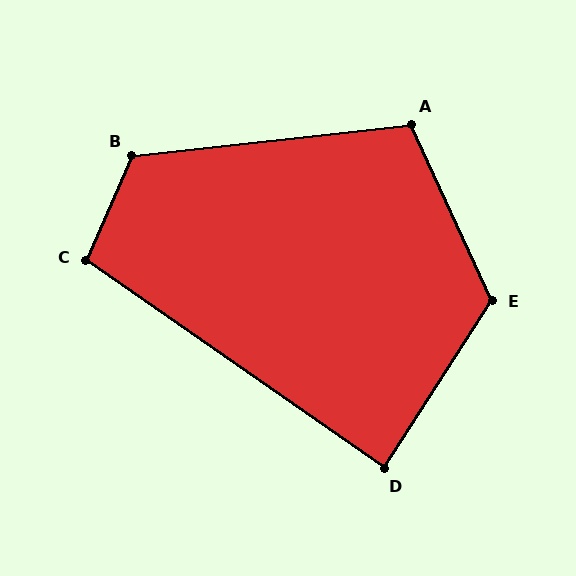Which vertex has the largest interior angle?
E, at approximately 123 degrees.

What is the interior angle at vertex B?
Approximately 120 degrees (obtuse).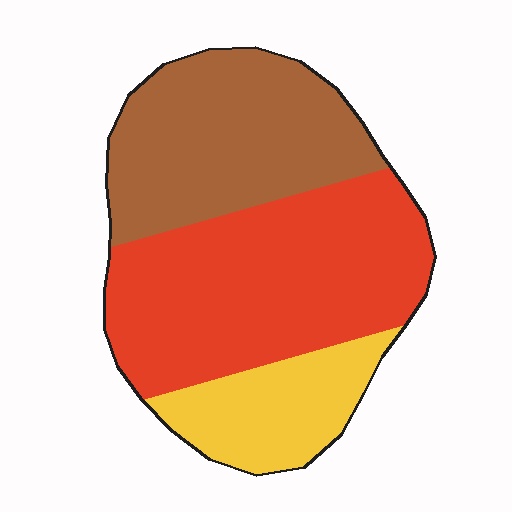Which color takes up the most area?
Red, at roughly 45%.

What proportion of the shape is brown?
Brown covers roughly 35% of the shape.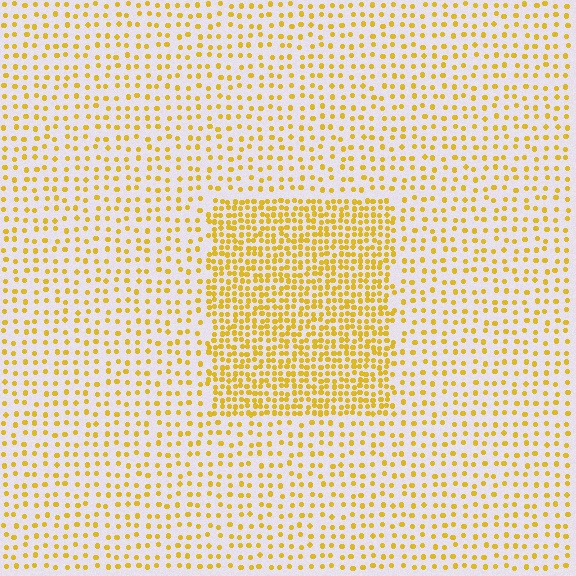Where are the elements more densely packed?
The elements are more densely packed inside the rectangle boundary.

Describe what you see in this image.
The image contains small yellow elements arranged at two different densities. A rectangle-shaped region is visible where the elements are more densely packed than the surrounding area.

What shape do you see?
I see a rectangle.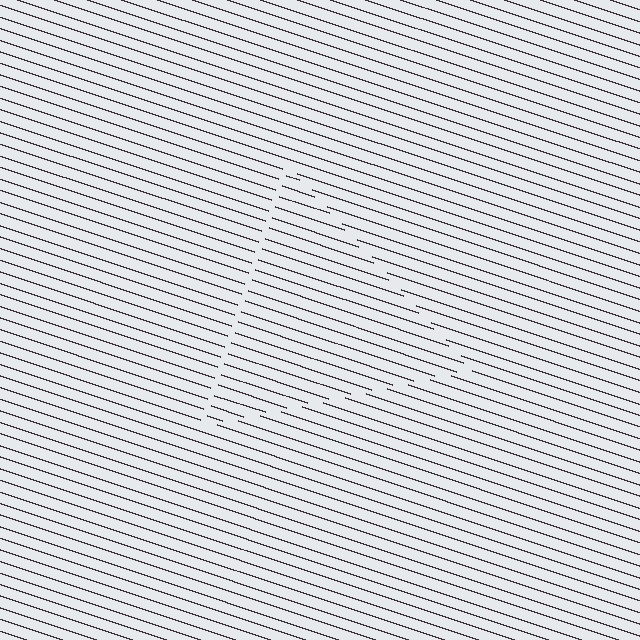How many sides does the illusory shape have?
3 sides — the line-ends trace a triangle.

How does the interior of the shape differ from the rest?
The interior of the shape contains the same grating, shifted by half a period — the contour is defined by the phase discontinuity where line-ends from the inner and outer gratings abut.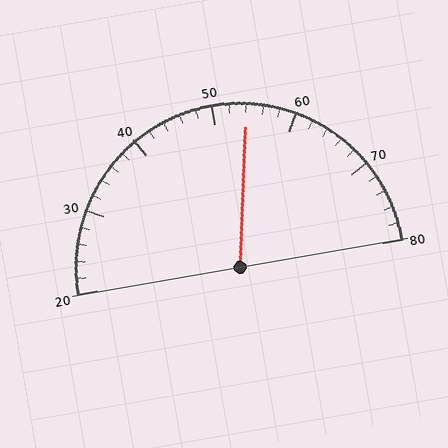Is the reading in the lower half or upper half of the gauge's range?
The reading is in the upper half of the range (20 to 80).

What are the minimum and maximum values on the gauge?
The gauge ranges from 20 to 80.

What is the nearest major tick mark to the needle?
The nearest major tick mark is 50.